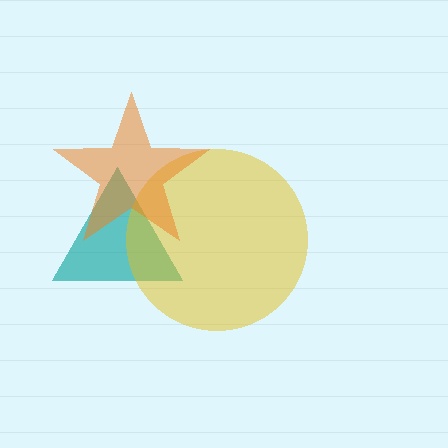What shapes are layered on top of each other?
The layered shapes are: a teal triangle, a yellow circle, an orange star.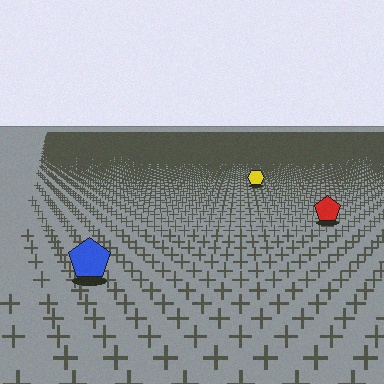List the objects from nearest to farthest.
From nearest to farthest: the blue pentagon, the red pentagon, the yellow hexagon.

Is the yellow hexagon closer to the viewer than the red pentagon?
No. The red pentagon is closer — you can tell from the texture gradient: the ground texture is coarser near it.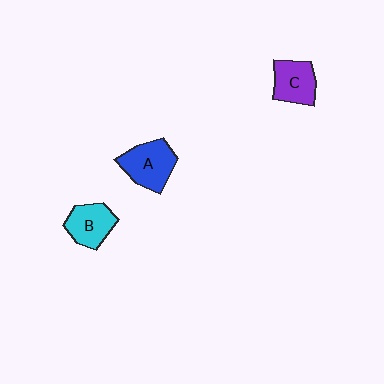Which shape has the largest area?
Shape A (blue).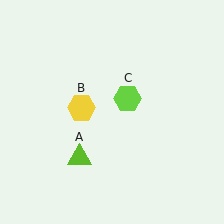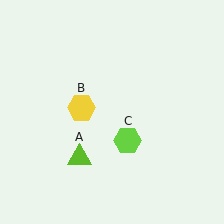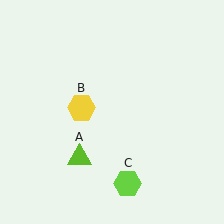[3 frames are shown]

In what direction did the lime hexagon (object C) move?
The lime hexagon (object C) moved down.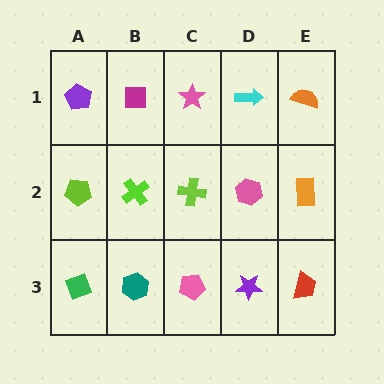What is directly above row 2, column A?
A purple pentagon.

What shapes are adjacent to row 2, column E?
An orange semicircle (row 1, column E), a red trapezoid (row 3, column E), a pink hexagon (row 2, column D).